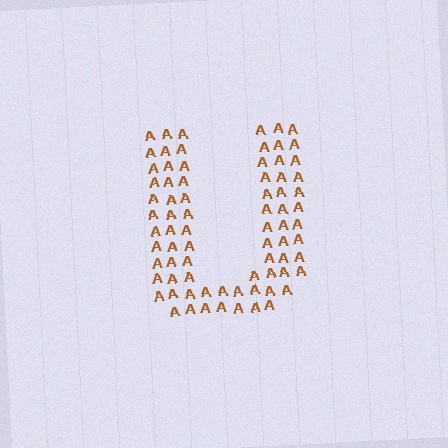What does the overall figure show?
The overall figure shows the letter U.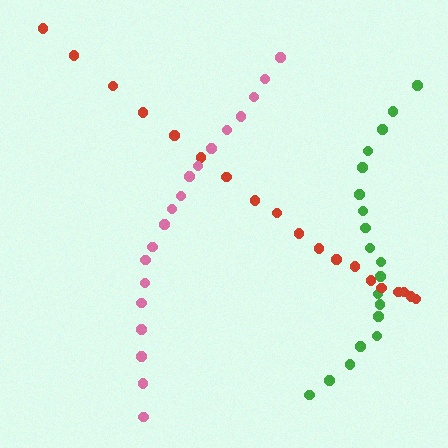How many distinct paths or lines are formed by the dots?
There are 3 distinct paths.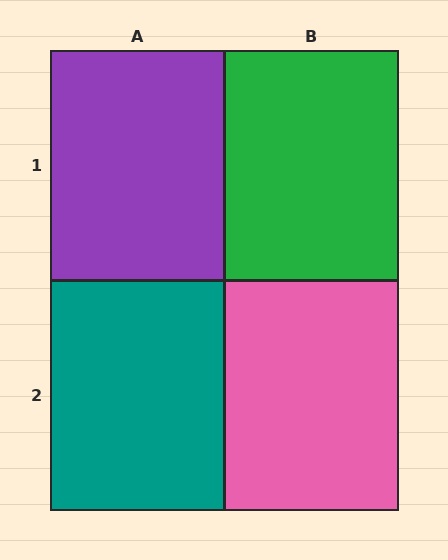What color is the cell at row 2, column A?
Teal.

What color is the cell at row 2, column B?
Pink.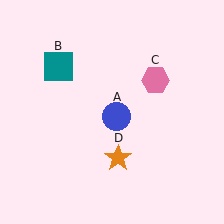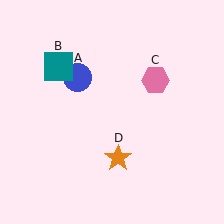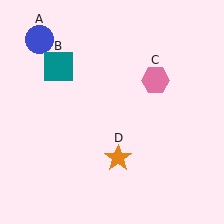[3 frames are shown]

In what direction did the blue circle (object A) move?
The blue circle (object A) moved up and to the left.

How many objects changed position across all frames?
1 object changed position: blue circle (object A).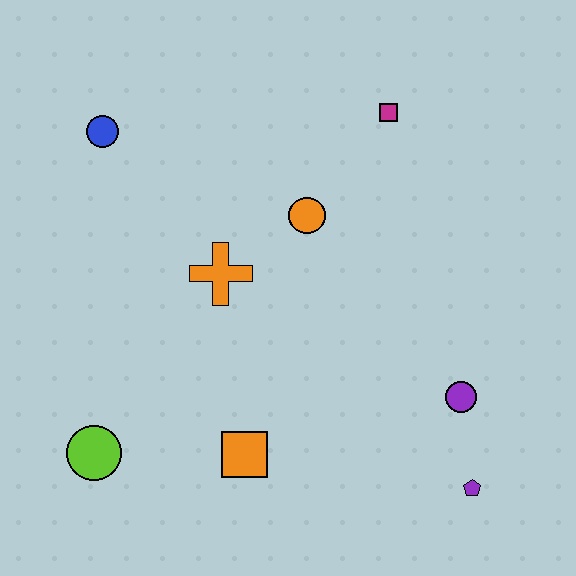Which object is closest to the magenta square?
The orange circle is closest to the magenta square.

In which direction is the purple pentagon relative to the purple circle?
The purple pentagon is below the purple circle.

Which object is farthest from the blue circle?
The purple pentagon is farthest from the blue circle.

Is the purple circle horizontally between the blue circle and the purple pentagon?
Yes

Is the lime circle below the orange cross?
Yes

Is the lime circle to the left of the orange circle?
Yes